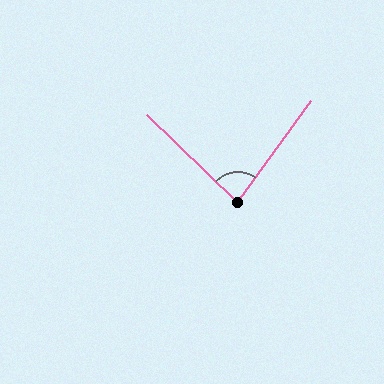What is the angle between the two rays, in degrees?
Approximately 82 degrees.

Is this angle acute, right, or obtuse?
It is acute.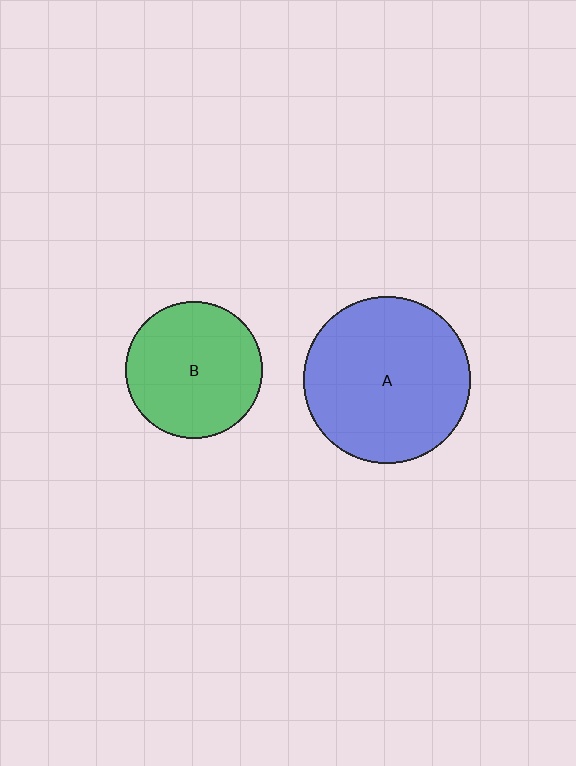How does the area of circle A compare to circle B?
Approximately 1.5 times.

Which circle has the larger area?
Circle A (blue).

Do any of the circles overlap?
No, none of the circles overlap.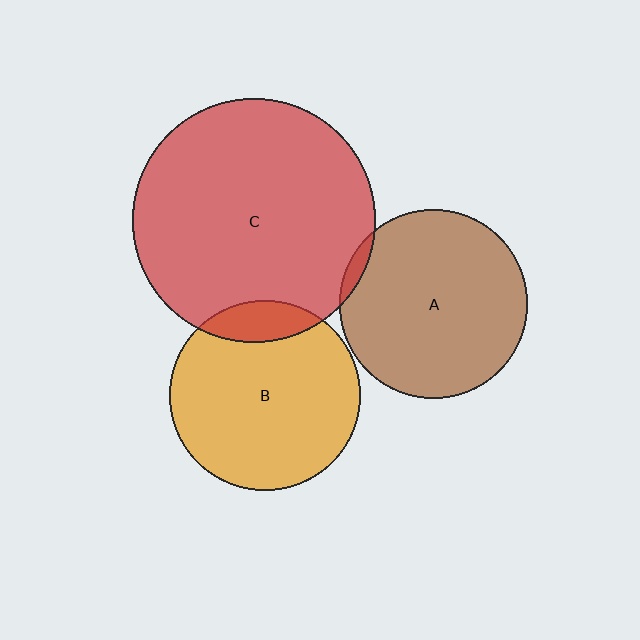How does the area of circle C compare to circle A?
Approximately 1.7 times.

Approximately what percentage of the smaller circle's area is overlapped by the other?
Approximately 15%.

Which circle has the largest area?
Circle C (red).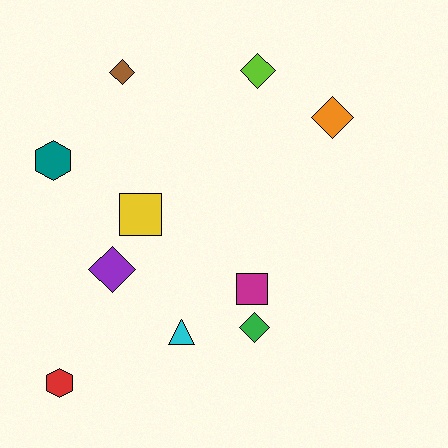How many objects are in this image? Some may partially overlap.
There are 10 objects.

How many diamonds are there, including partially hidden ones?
There are 5 diamonds.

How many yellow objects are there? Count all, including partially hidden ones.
There is 1 yellow object.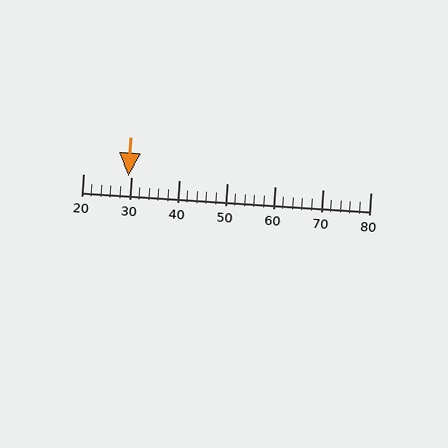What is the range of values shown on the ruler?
The ruler shows values from 20 to 80.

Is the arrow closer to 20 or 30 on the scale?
The arrow is closer to 30.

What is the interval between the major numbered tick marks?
The major tick marks are spaced 10 units apart.